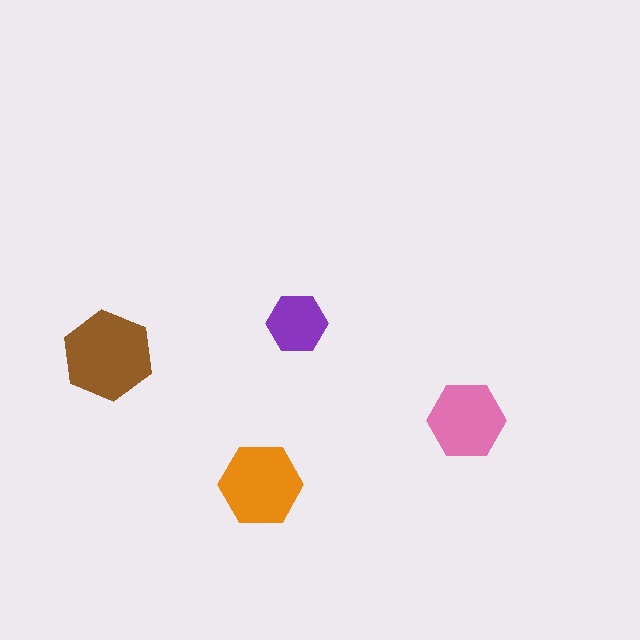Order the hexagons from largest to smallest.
the brown one, the orange one, the pink one, the purple one.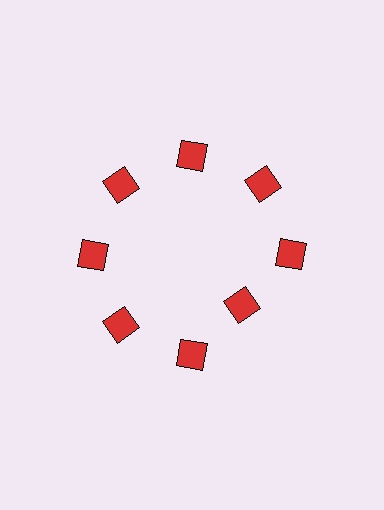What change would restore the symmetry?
The symmetry would be restored by moving it outward, back onto the ring so that all 8 squares sit at equal angles and equal distance from the center.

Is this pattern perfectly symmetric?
No. The 8 red squares are arranged in a ring, but one element near the 4 o'clock position is pulled inward toward the center, breaking the 8-fold rotational symmetry.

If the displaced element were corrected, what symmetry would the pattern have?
It would have 8-fold rotational symmetry — the pattern would map onto itself every 45 degrees.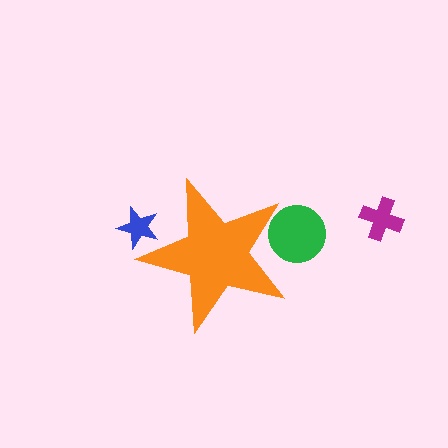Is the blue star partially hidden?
Yes, the blue star is partially hidden behind the orange star.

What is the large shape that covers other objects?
An orange star.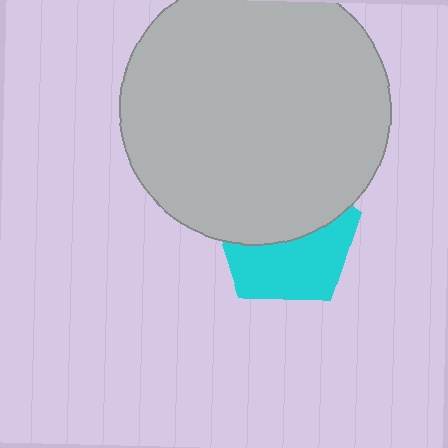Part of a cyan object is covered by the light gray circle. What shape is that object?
It is a pentagon.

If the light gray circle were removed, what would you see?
You would see the complete cyan pentagon.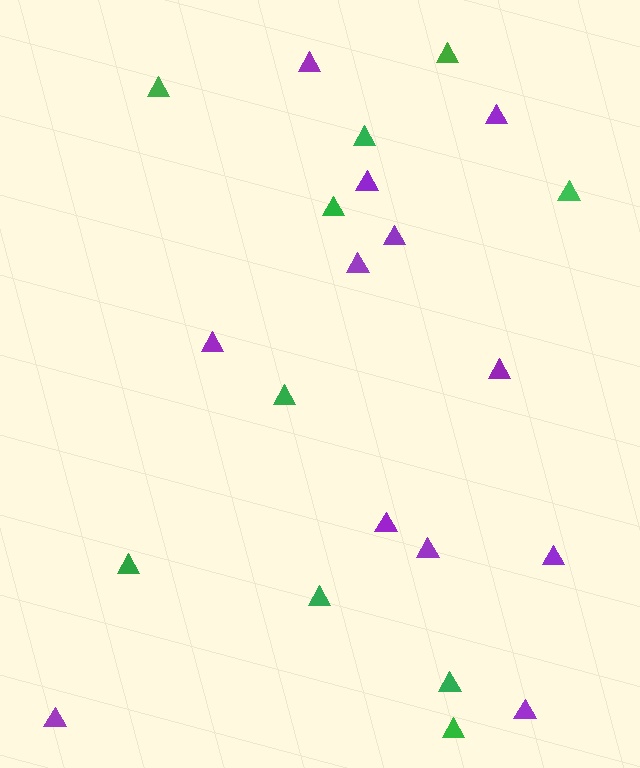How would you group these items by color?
There are 2 groups: one group of purple triangles (12) and one group of green triangles (10).